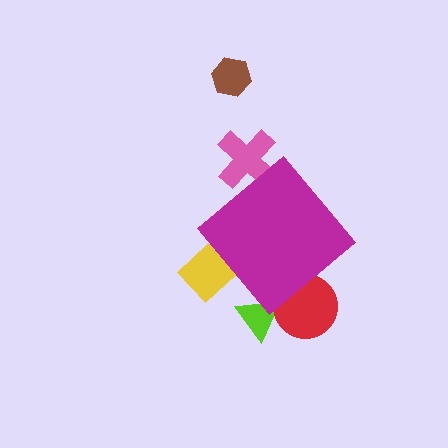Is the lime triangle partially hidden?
Yes, the lime triangle is partially hidden behind the magenta diamond.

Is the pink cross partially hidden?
Yes, the pink cross is partially hidden behind the magenta diamond.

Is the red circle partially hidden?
Yes, the red circle is partially hidden behind the magenta diamond.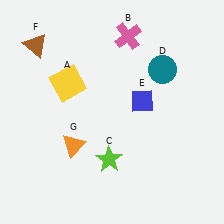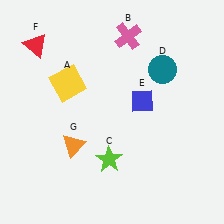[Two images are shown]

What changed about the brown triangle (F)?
In Image 1, F is brown. In Image 2, it changed to red.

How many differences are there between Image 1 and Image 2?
There is 1 difference between the two images.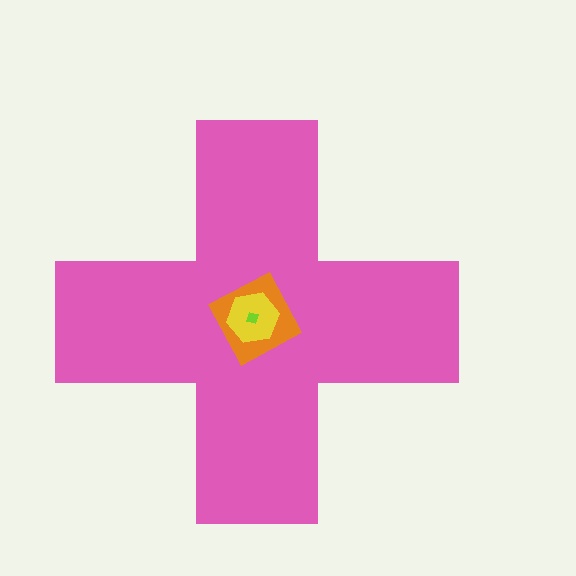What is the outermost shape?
The pink cross.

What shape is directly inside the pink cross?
The orange square.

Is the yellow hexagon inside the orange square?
Yes.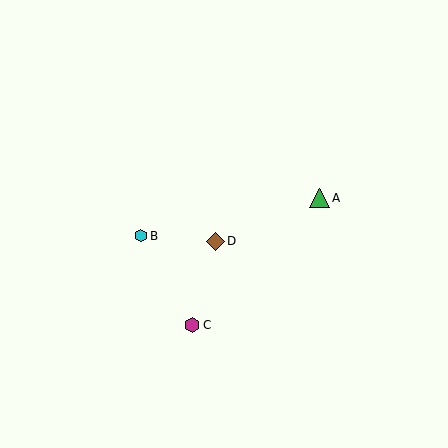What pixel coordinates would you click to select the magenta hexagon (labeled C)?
Click at (192, 325) to select the magenta hexagon C.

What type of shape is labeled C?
Shape C is a magenta hexagon.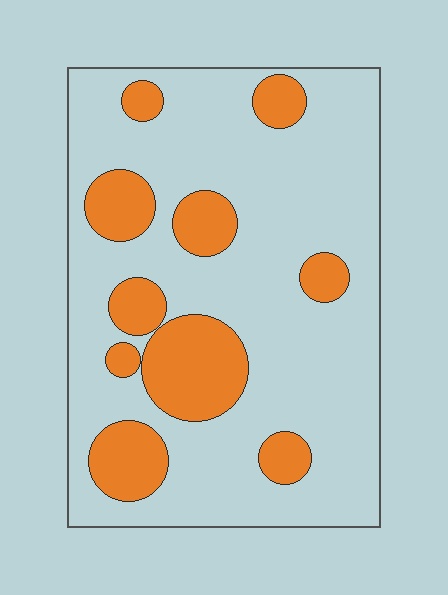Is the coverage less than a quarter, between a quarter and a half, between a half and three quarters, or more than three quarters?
Less than a quarter.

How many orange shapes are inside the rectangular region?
10.